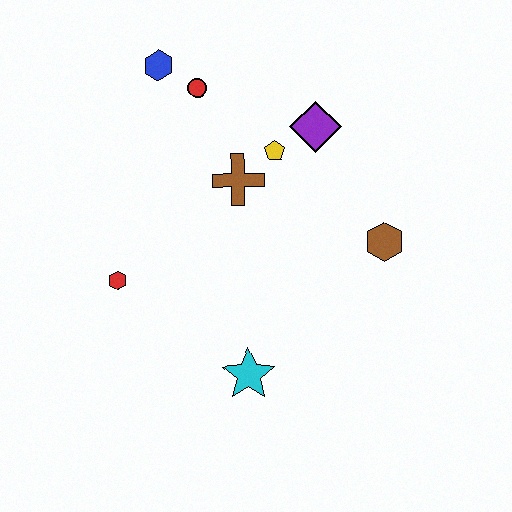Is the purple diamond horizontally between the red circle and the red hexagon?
No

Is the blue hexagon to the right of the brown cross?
No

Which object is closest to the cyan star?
The red hexagon is closest to the cyan star.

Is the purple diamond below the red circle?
Yes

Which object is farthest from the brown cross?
The cyan star is farthest from the brown cross.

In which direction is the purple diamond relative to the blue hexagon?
The purple diamond is to the right of the blue hexagon.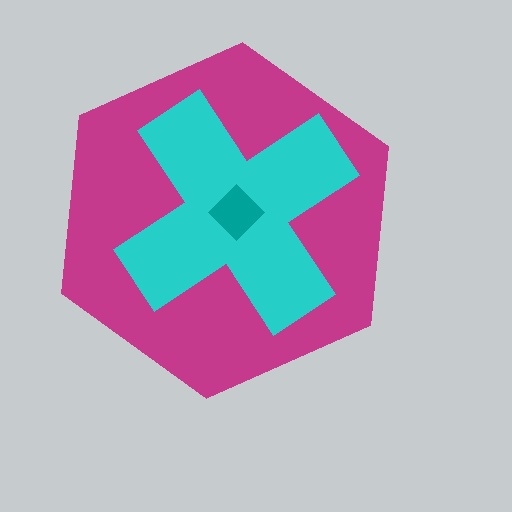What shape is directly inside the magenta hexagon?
The cyan cross.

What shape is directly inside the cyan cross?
The teal diamond.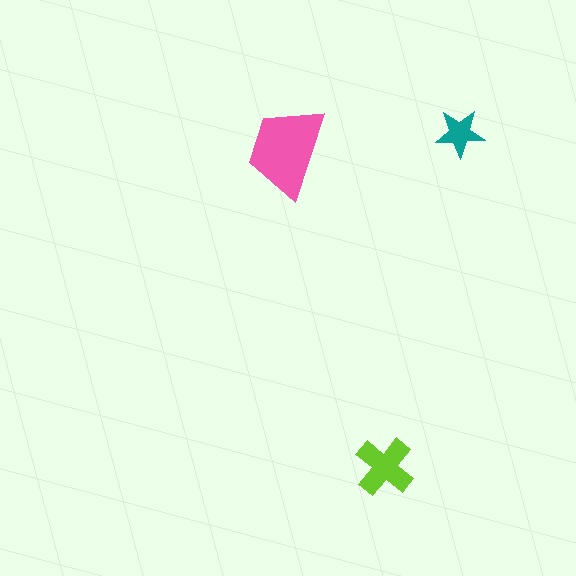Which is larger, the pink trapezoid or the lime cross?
The pink trapezoid.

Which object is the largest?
The pink trapezoid.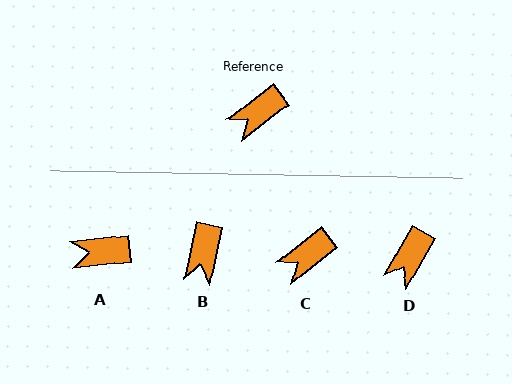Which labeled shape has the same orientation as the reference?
C.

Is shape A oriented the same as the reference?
No, it is off by about 31 degrees.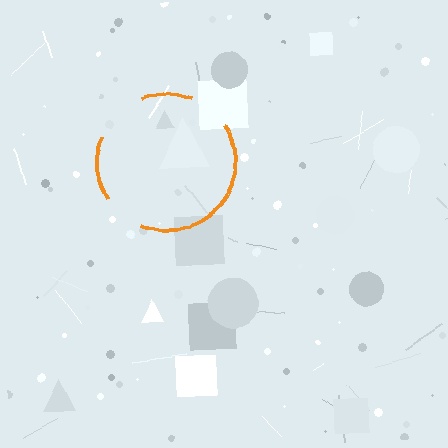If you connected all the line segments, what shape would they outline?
They would outline a circle.